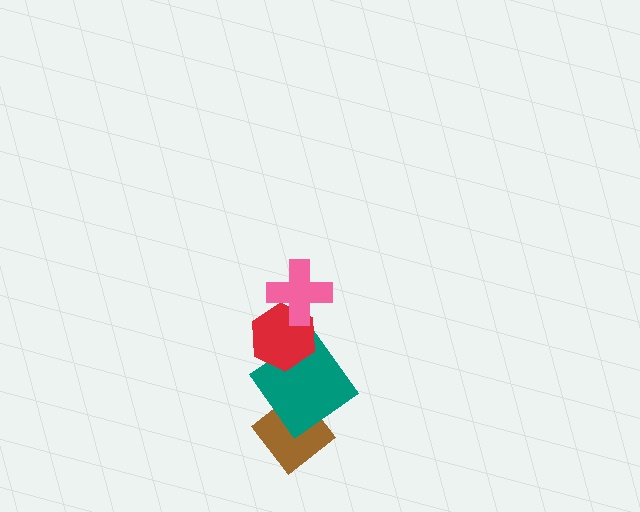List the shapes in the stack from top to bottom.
From top to bottom: the pink cross, the red hexagon, the teal diamond, the brown diamond.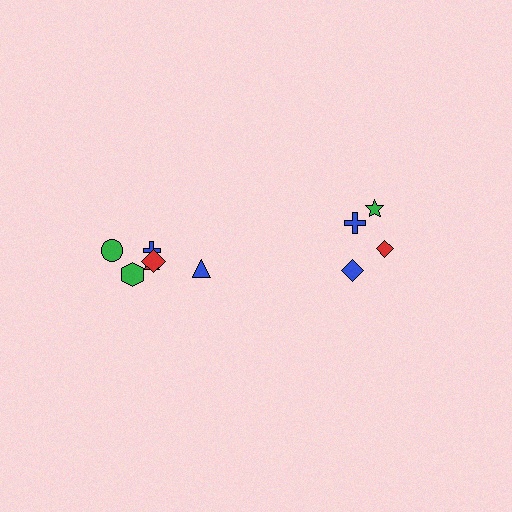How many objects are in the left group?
There are 6 objects.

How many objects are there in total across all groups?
There are 10 objects.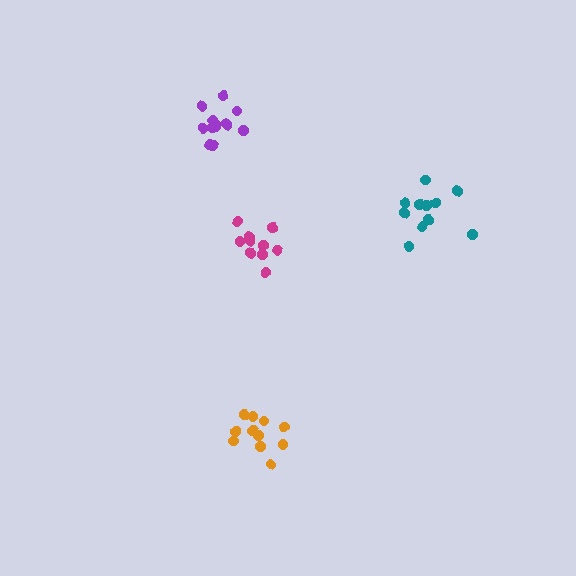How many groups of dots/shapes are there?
There are 4 groups.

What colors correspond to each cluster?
The clusters are colored: orange, magenta, teal, purple.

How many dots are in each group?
Group 1: 11 dots, Group 2: 10 dots, Group 3: 11 dots, Group 4: 13 dots (45 total).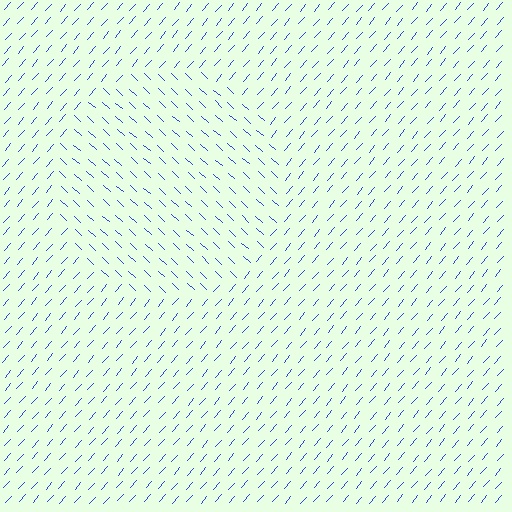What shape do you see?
I see a circle.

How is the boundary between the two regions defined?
The boundary is defined purely by a change in line orientation (approximately 89 degrees difference). All lines are the same color and thickness.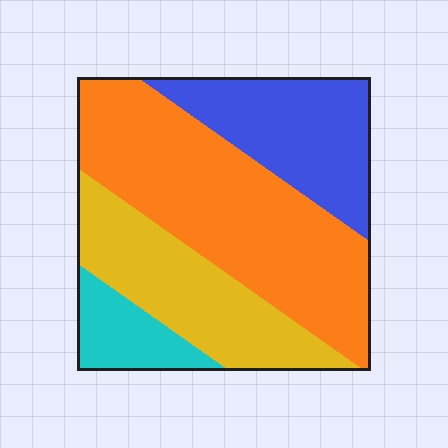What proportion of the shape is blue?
Blue covers roughly 20% of the shape.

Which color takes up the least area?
Cyan, at roughly 10%.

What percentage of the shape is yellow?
Yellow covers around 25% of the shape.